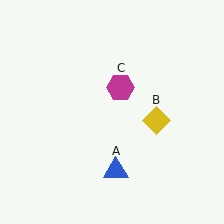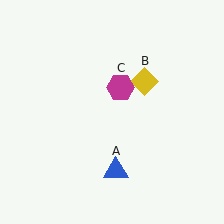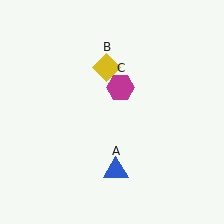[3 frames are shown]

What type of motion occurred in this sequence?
The yellow diamond (object B) rotated counterclockwise around the center of the scene.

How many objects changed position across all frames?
1 object changed position: yellow diamond (object B).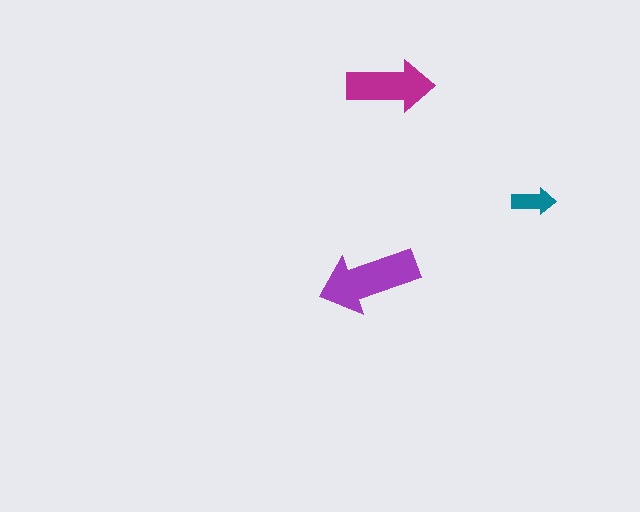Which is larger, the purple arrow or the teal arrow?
The purple one.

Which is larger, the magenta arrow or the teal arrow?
The magenta one.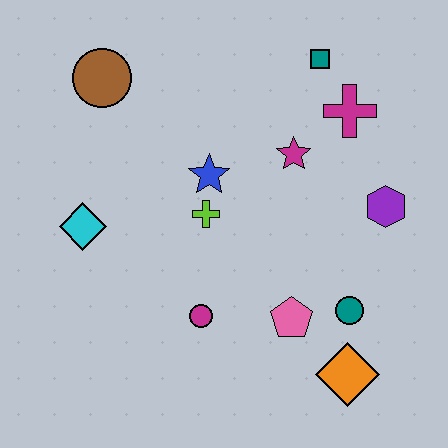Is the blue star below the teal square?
Yes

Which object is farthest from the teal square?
The orange diamond is farthest from the teal square.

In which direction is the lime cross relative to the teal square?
The lime cross is below the teal square.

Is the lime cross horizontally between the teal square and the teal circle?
No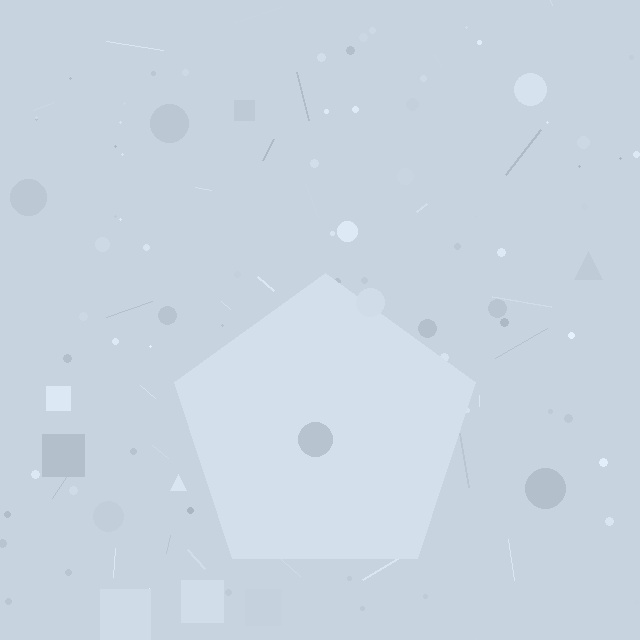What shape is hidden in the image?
A pentagon is hidden in the image.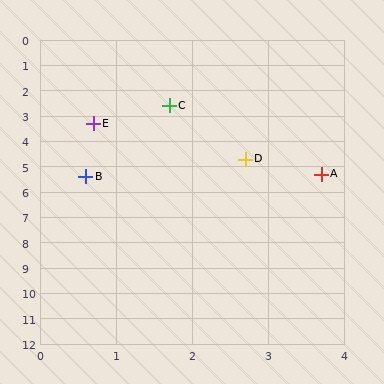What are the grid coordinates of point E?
Point E is at approximately (0.7, 3.3).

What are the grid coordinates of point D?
Point D is at approximately (2.7, 4.7).